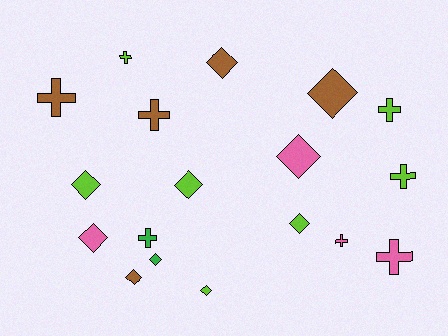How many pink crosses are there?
There are 2 pink crosses.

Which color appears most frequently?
Lime, with 7 objects.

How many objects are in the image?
There are 18 objects.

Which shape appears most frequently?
Diamond, with 10 objects.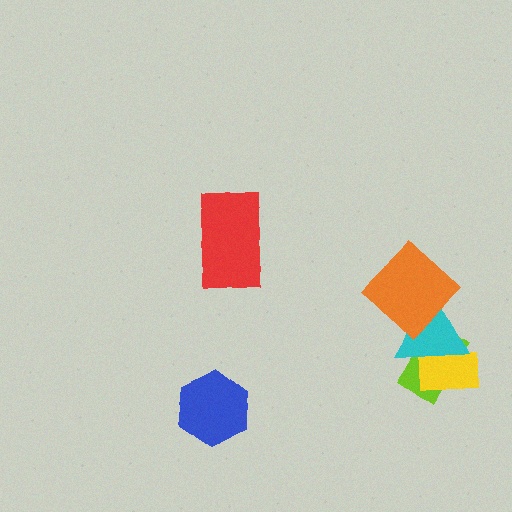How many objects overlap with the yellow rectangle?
2 objects overlap with the yellow rectangle.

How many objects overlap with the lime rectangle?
3 objects overlap with the lime rectangle.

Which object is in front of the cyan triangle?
The orange diamond is in front of the cyan triangle.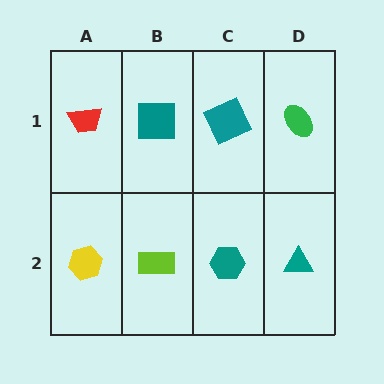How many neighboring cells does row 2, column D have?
2.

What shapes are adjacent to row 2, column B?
A teal square (row 1, column B), a yellow hexagon (row 2, column A), a teal hexagon (row 2, column C).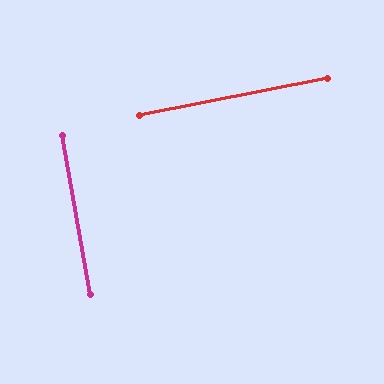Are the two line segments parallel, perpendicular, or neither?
Perpendicular — they meet at approximately 89°.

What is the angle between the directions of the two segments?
Approximately 89 degrees.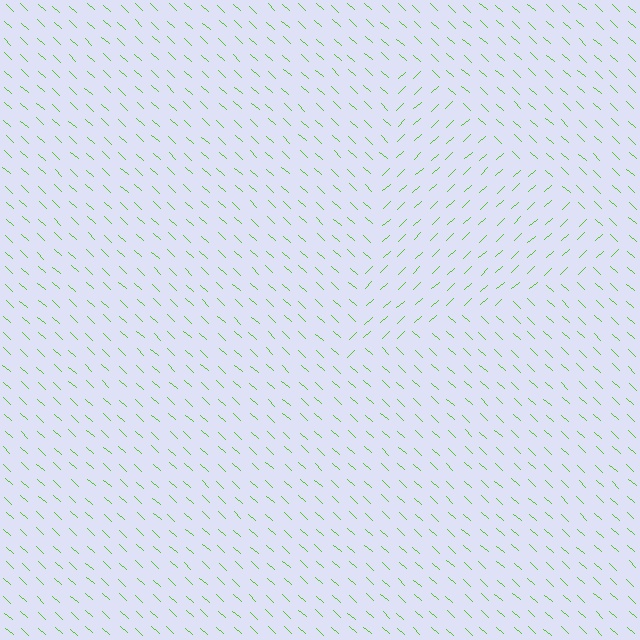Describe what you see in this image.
The image is filled with small lime line segments. A triangle region in the image has lines oriented differently from the surrounding lines, creating a visible texture boundary.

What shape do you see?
I see a triangle.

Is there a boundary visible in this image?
Yes, there is a texture boundary formed by a change in line orientation.